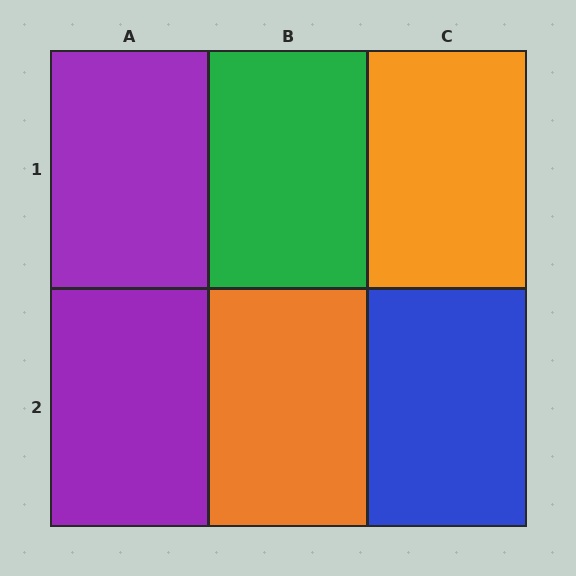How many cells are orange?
2 cells are orange.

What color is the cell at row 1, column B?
Green.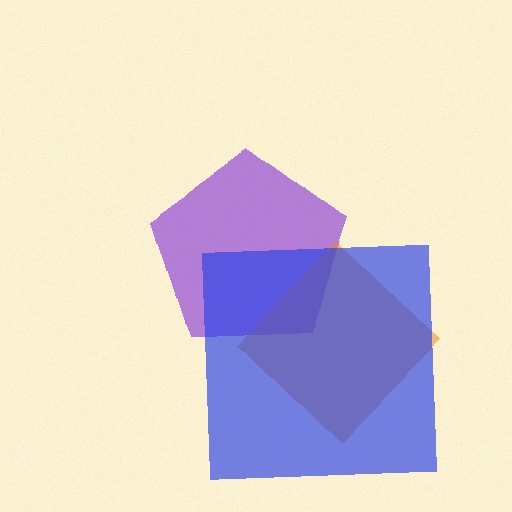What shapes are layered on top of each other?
The layered shapes are: a purple pentagon, an orange diamond, a blue square.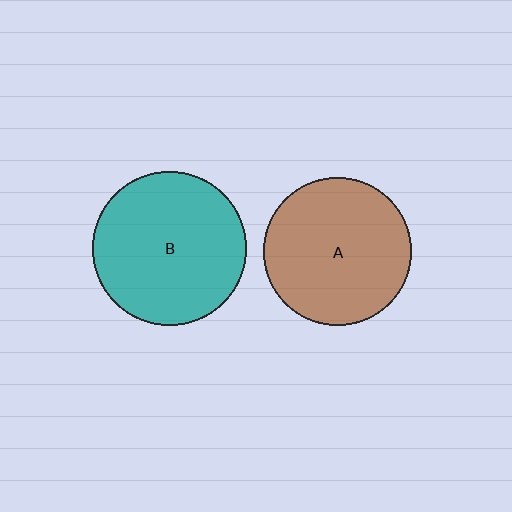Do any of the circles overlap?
No, none of the circles overlap.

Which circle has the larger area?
Circle B (teal).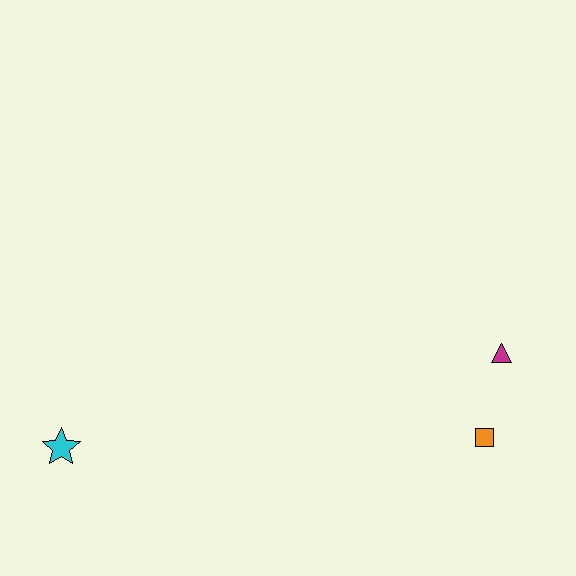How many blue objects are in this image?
There are no blue objects.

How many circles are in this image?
There are no circles.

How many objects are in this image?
There are 3 objects.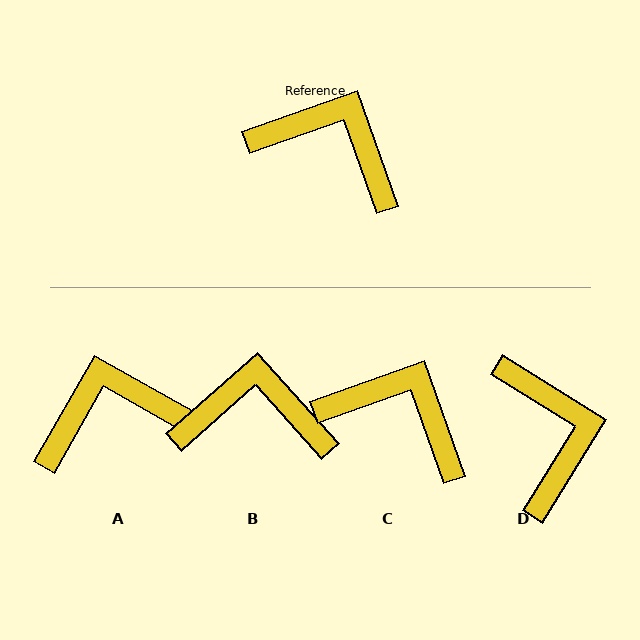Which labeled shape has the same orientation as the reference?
C.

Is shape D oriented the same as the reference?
No, it is off by about 51 degrees.